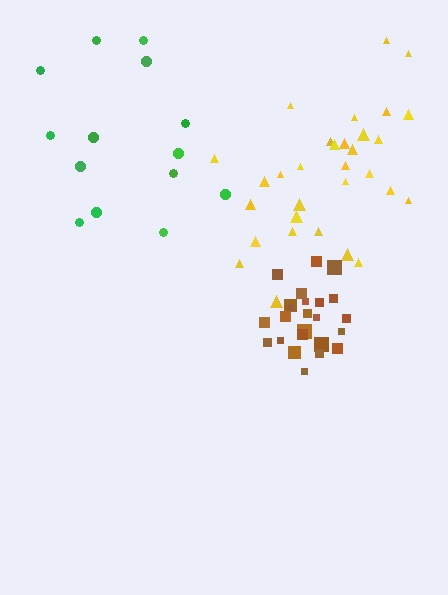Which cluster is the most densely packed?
Brown.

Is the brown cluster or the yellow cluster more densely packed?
Brown.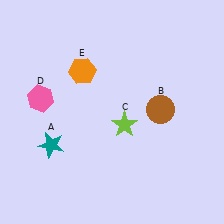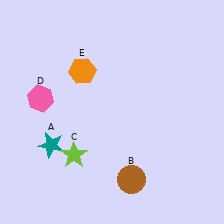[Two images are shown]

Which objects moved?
The objects that moved are: the brown circle (B), the lime star (C).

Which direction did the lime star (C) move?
The lime star (C) moved left.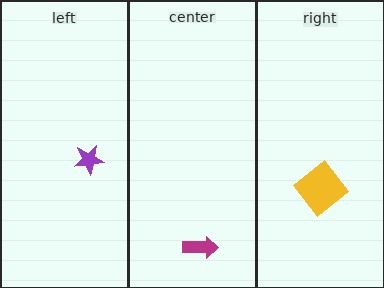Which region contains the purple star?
The left region.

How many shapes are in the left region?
1.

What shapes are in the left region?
The purple star.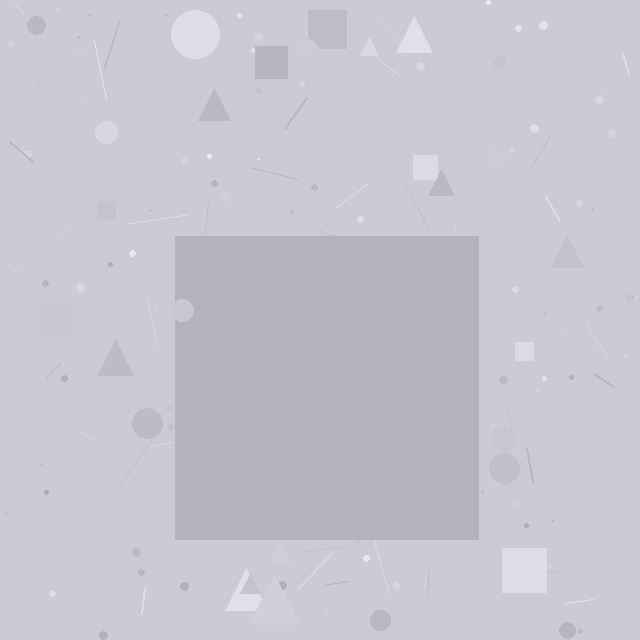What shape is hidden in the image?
A square is hidden in the image.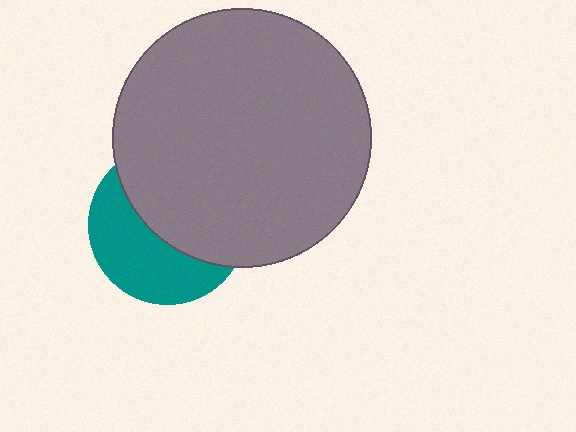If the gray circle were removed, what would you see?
You would see the complete teal circle.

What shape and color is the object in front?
The object in front is a gray circle.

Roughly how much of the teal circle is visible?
A small part of it is visible (roughly 45%).